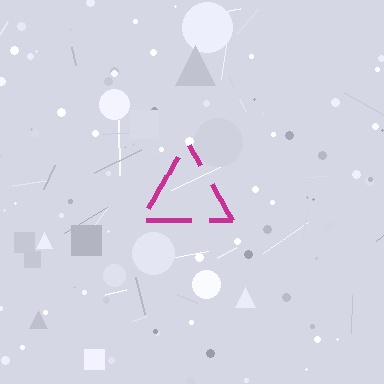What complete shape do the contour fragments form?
The contour fragments form a triangle.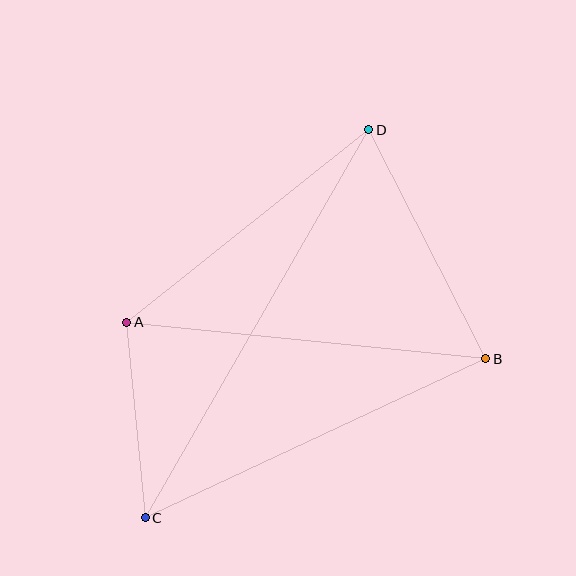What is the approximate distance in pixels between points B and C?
The distance between B and C is approximately 376 pixels.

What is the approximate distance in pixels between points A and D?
The distance between A and D is approximately 309 pixels.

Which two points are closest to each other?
Points A and C are closest to each other.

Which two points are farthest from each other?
Points C and D are farthest from each other.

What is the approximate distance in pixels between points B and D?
The distance between B and D is approximately 257 pixels.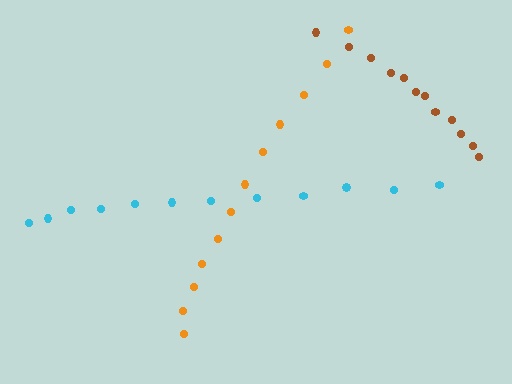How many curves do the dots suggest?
There are 3 distinct paths.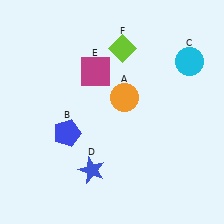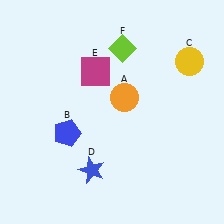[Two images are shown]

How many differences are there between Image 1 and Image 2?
There is 1 difference between the two images.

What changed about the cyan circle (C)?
In Image 1, C is cyan. In Image 2, it changed to yellow.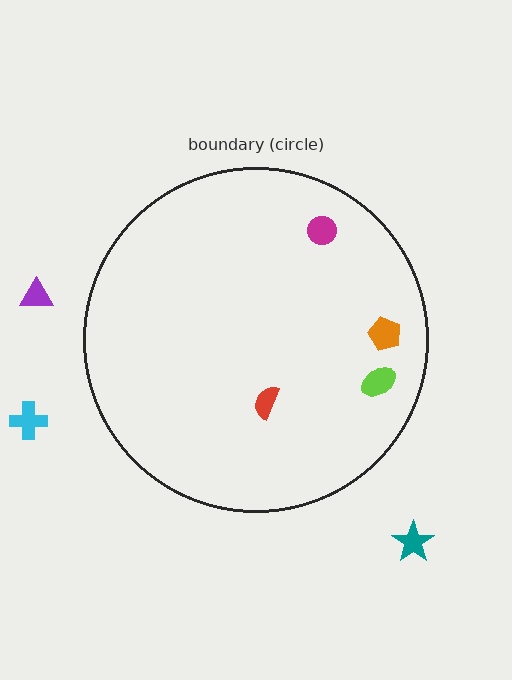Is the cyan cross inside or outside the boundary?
Outside.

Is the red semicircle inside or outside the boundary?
Inside.